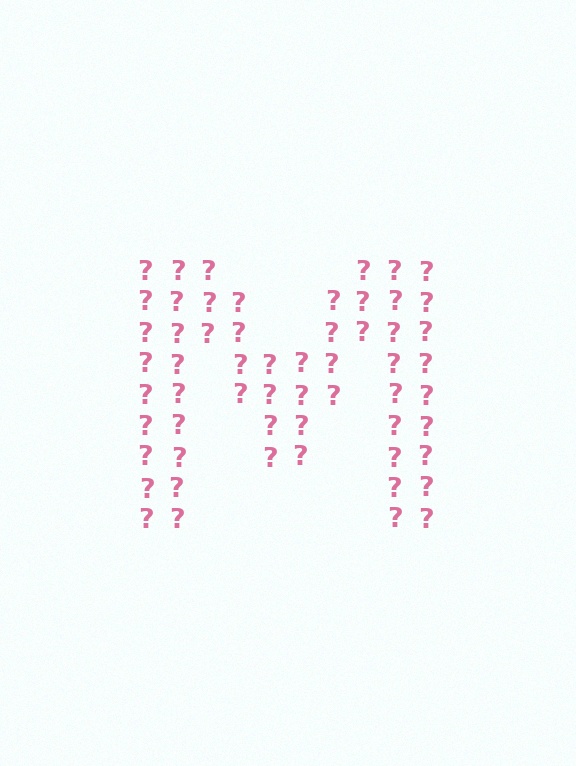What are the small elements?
The small elements are question marks.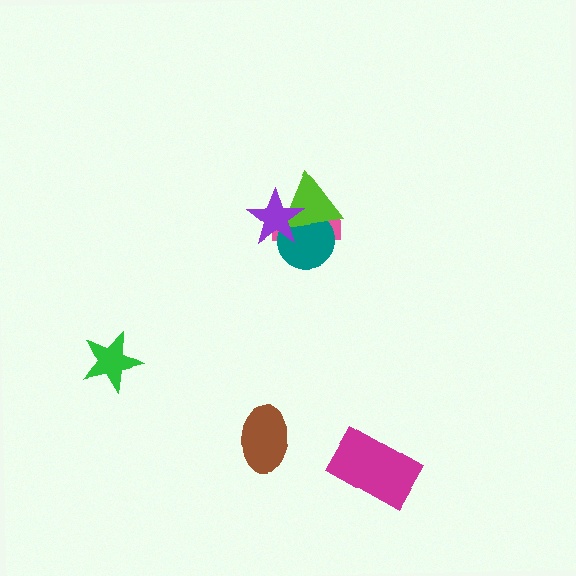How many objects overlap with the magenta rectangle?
0 objects overlap with the magenta rectangle.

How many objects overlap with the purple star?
3 objects overlap with the purple star.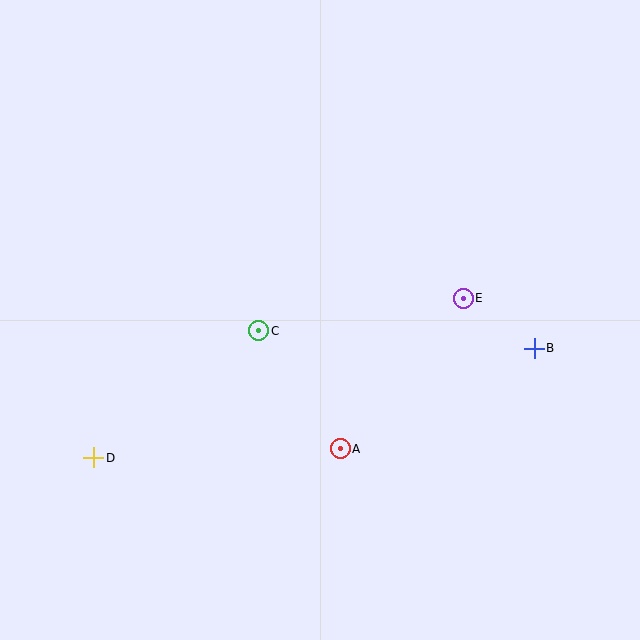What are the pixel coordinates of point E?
Point E is at (463, 298).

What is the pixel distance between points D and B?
The distance between D and B is 454 pixels.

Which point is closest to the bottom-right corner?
Point B is closest to the bottom-right corner.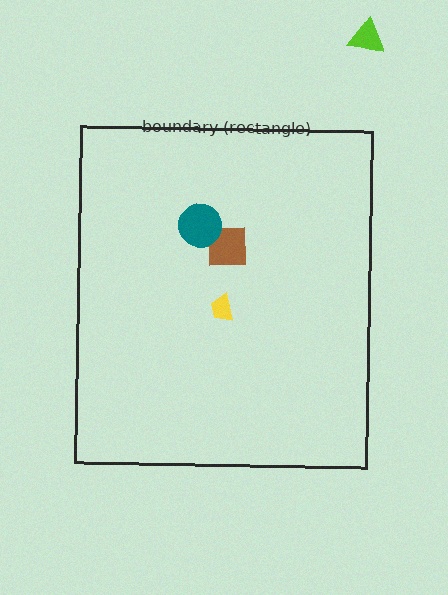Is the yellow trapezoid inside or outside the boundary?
Inside.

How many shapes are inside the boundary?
3 inside, 1 outside.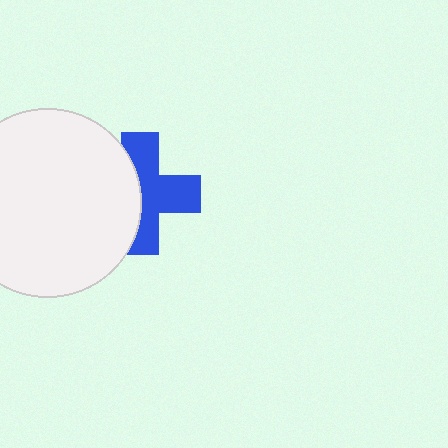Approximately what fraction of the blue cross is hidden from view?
Roughly 41% of the blue cross is hidden behind the white circle.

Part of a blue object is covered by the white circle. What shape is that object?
It is a cross.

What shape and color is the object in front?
The object in front is a white circle.